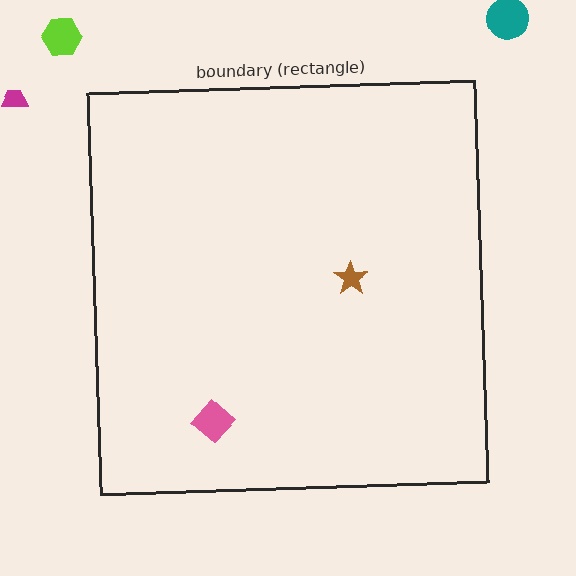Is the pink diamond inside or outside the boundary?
Inside.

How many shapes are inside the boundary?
2 inside, 3 outside.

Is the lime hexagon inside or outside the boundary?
Outside.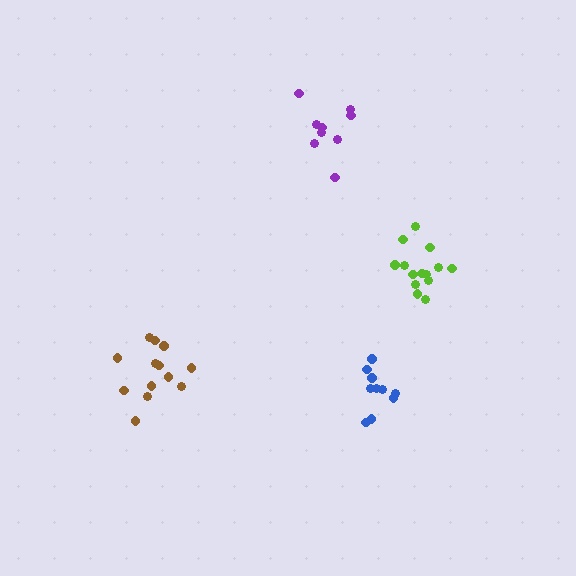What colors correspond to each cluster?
The clusters are colored: blue, purple, brown, lime.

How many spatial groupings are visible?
There are 4 spatial groupings.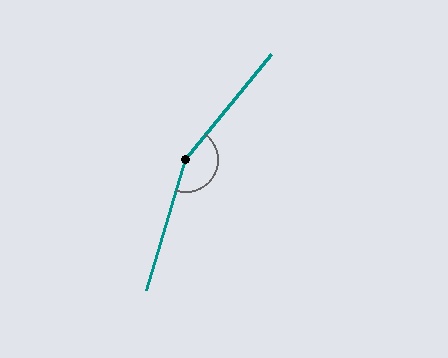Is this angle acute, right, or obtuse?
It is obtuse.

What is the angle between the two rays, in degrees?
Approximately 158 degrees.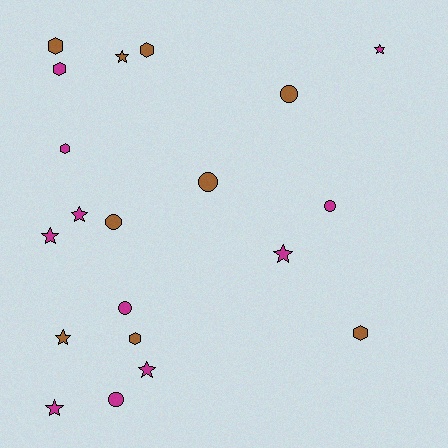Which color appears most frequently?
Magenta, with 11 objects.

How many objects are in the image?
There are 20 objects.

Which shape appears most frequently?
Star, with 8 objects.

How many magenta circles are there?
There are 3 magenta circles.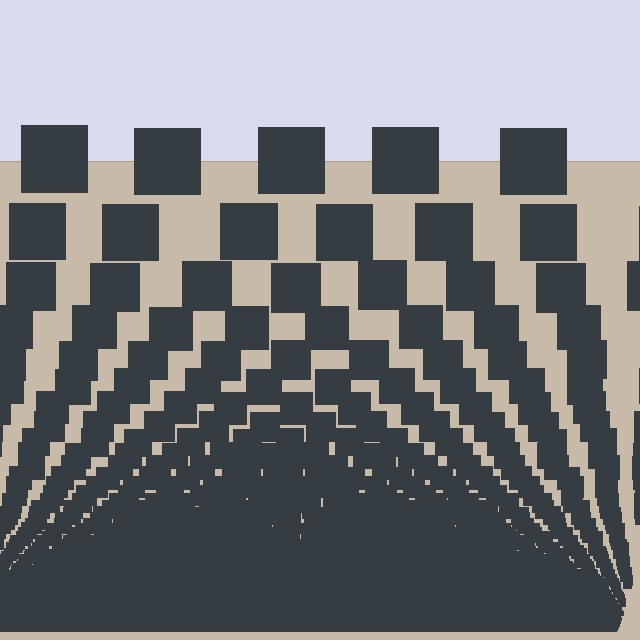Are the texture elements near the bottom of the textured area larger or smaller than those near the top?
Smaller. The gradient is inverted — elements near the bottom are smaller and denser.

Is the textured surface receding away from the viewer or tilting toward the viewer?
The surface appears to tilt toward the viewer. Texture elements get larger and sparser toward the top.